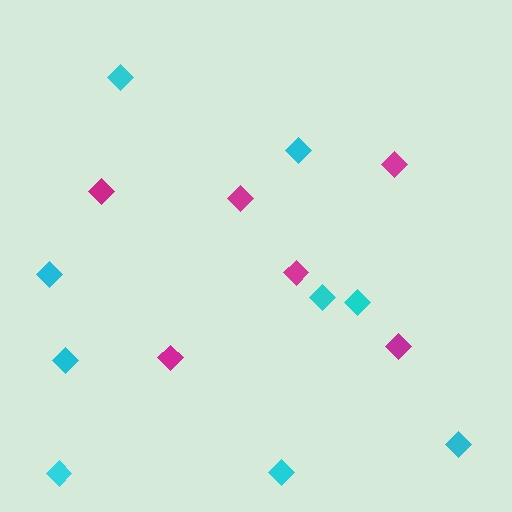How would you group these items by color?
There are 2 groups: one group of magenta diamonds (6) and one group of cyan diamonds (9).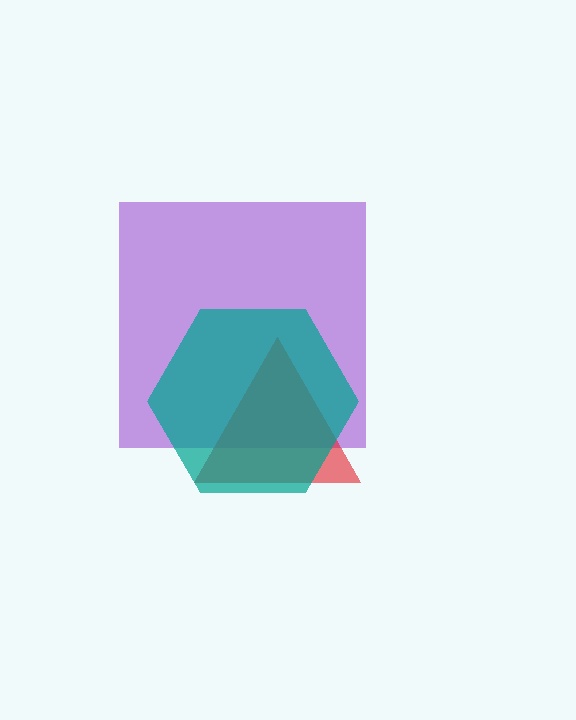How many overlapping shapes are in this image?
There are 3 overlapping shapes in the image.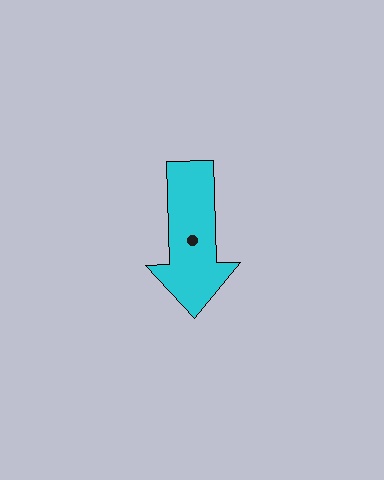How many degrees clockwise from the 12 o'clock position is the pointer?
Approximately 178 degrees.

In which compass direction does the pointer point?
South.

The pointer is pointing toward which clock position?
Roughly 6 o'clock.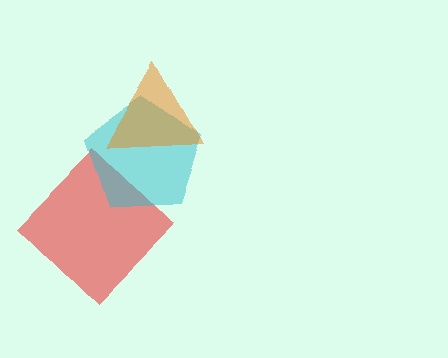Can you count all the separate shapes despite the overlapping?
Yes, there are 3 separate shapes.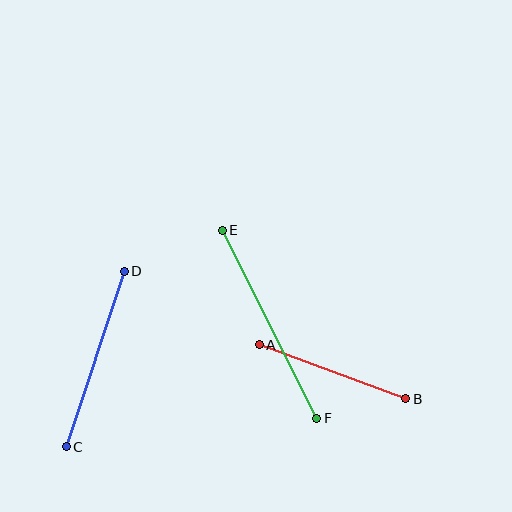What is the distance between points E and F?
The distance is approximately 210 pixels.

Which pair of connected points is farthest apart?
Points E and F are farthest apart.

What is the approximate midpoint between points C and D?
The midpoint is at approximately (95, 359) pixels.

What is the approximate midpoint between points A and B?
The midpoint is at approximately (333, 372) pixels.